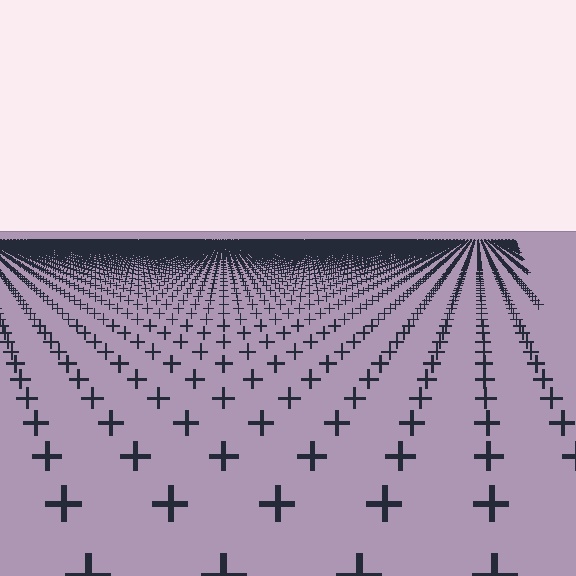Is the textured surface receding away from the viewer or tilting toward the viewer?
The surface is receding away from the viewer. Texture elements get smaller and denser toward the top.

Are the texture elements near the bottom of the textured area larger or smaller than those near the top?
Larger. Near the bottom, elements are closer to the viewer and appear at a bigger on-screen size.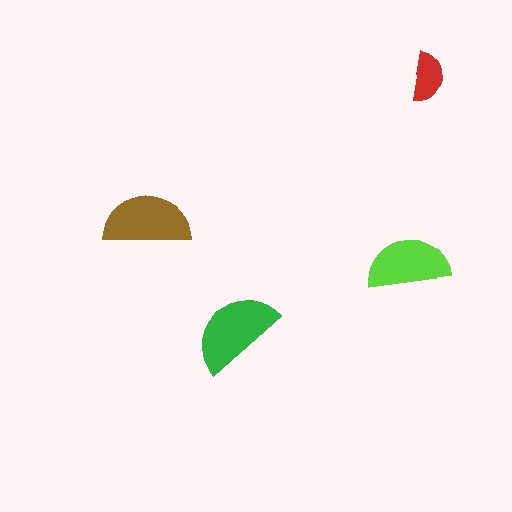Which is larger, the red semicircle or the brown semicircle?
The brown one.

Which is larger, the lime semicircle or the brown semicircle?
The brown one.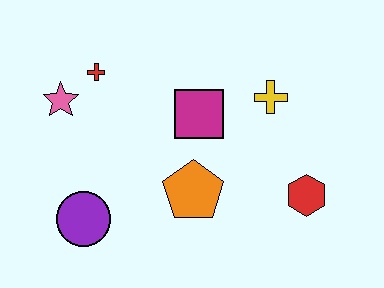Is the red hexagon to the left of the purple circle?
No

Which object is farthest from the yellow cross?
The purple circle is farthest from the yellow cross.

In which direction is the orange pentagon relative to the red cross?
The orange pentagon is below the red cross.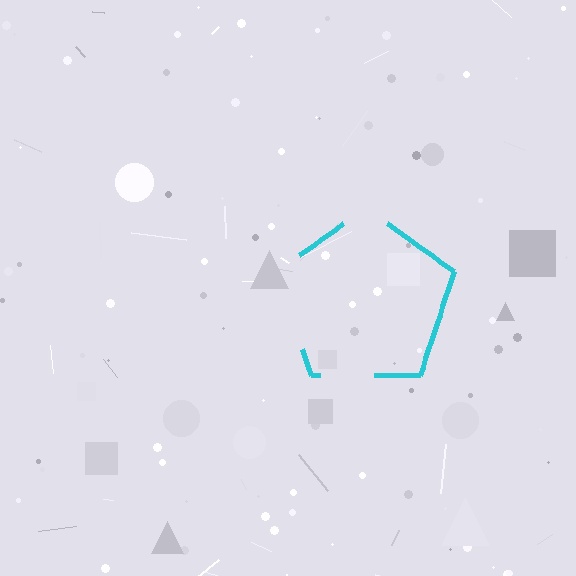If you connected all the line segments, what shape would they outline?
They would outline a pentagon.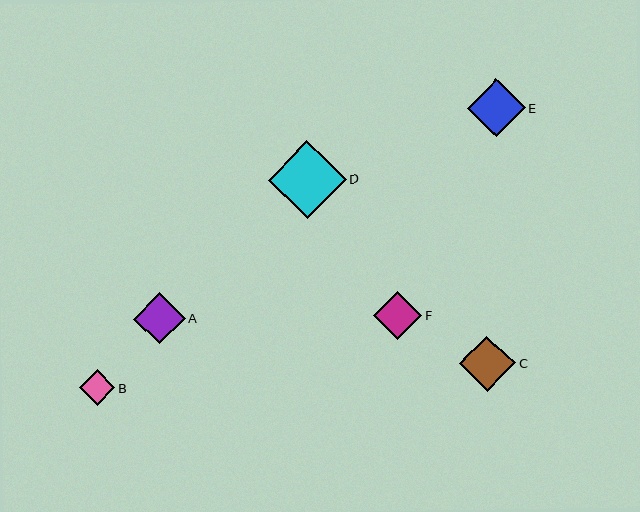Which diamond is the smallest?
Diamond B is the smallest with a size of approximately 35 pixels.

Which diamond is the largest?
Diamond D is the largest with a size of approximately 78 pixels.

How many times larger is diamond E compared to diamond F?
Diamond E is approximately 1.2 times the size of diamond F.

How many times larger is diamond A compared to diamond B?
Diamond A is approximately 1.5 times the size of diamond B.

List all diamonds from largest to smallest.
From largest to smallest: D, E, C, A, F, B.